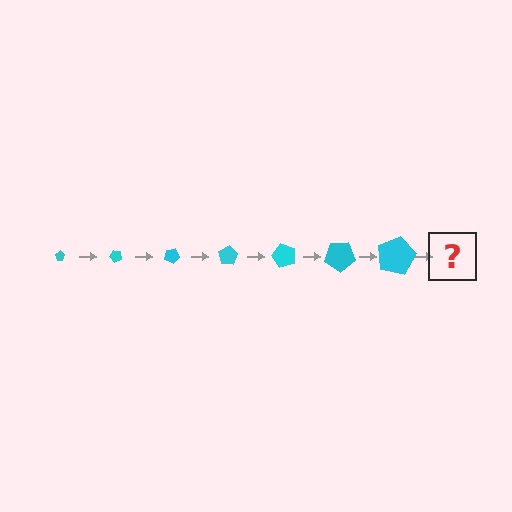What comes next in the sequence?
The next element should be a pentagon, larger than the previous one and rotated 350 degrees from the start.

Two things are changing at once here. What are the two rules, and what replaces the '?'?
The two rules are that the pentagon grows larger each step and it rotates 50 degrees each step. The '?' should be a pentagon, larger than the previous one and rotated 350 degrees from the start.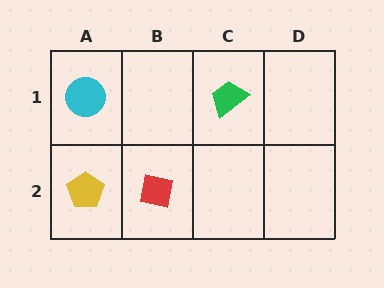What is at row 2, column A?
A yellow pentagon.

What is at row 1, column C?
A green trapezoid.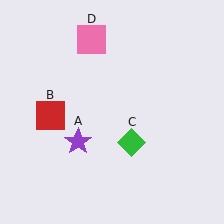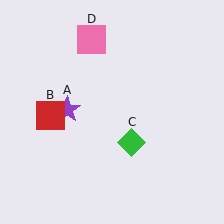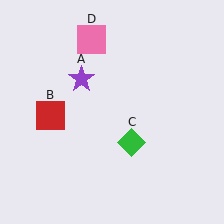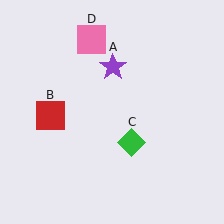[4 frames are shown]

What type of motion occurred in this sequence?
The purple star (object A) rotated clockwise around the center of the scene.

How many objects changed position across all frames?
1 object changed position: purple star (object A).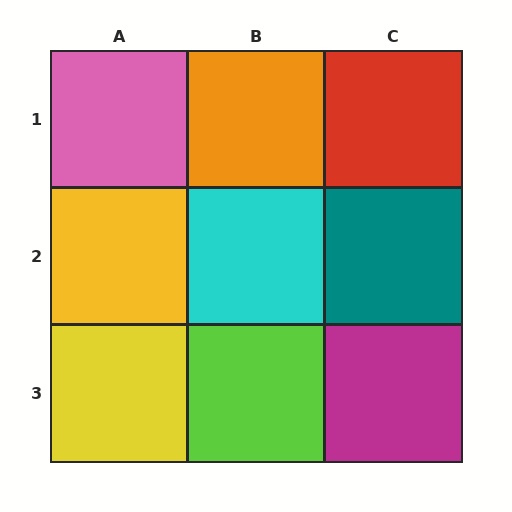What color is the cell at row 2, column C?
Teal.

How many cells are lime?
1 cell is lime.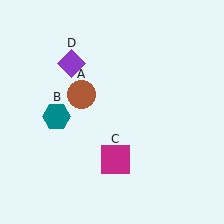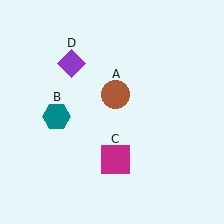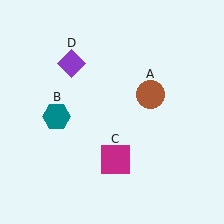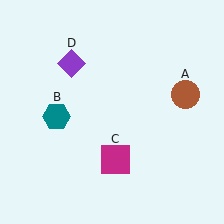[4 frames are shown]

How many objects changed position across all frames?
1 object changed position: brown circle (object A).